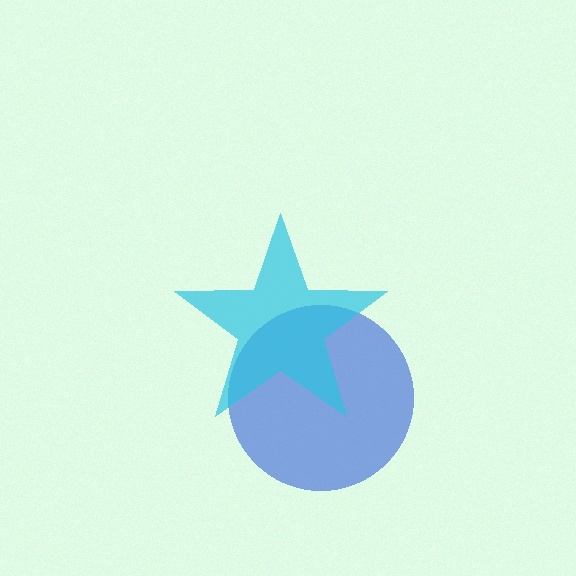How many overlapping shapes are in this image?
There are 2 overlapping shapes in the image.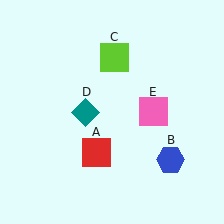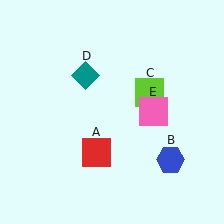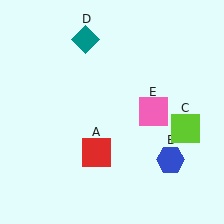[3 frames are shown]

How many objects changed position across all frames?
2 objects changed position: lime square (object C), teal diamond (object D).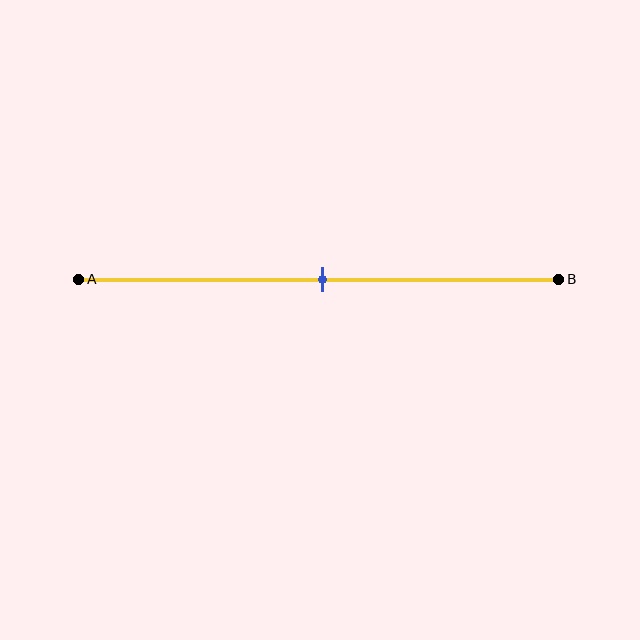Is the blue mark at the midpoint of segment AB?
Yes, the mark is approximately at the midpoint.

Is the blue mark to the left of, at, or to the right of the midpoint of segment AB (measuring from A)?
The blue mark is approximately at the midpoint of segment AB.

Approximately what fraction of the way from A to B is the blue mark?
The blue mark is approximately 50% of the way from A to B.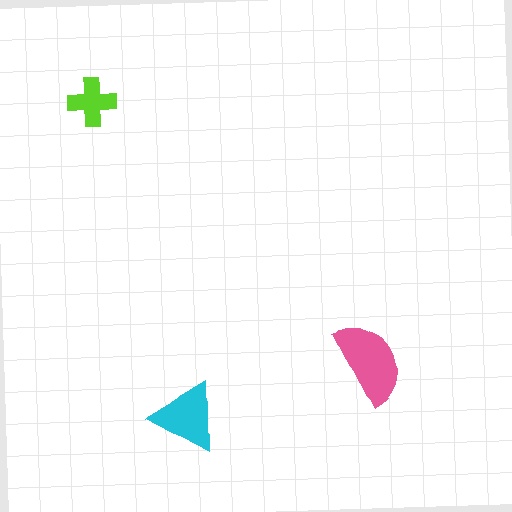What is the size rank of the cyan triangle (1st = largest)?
2nd.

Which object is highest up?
The lime cross is topmost.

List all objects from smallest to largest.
The lime cross, the cyan triangle, the pink semicircle.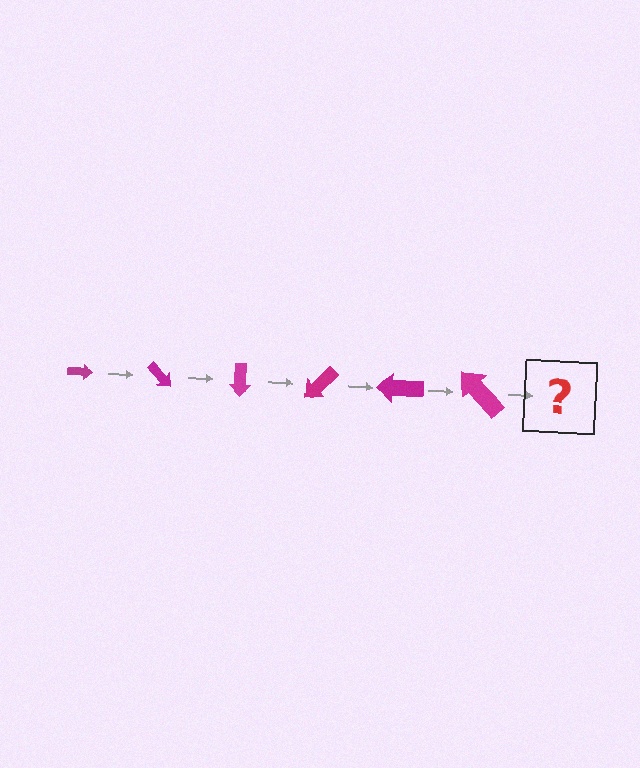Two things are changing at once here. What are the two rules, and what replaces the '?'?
The two rules are that the arrow grows larger each step and it rotates 45 degrees each step. The '?' should be an arrow, larger than the previous one and rotated 270 degrees from the start.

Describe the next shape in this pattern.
It should be an arrow, larger than the previous one and rotated 270 degrees from the start.